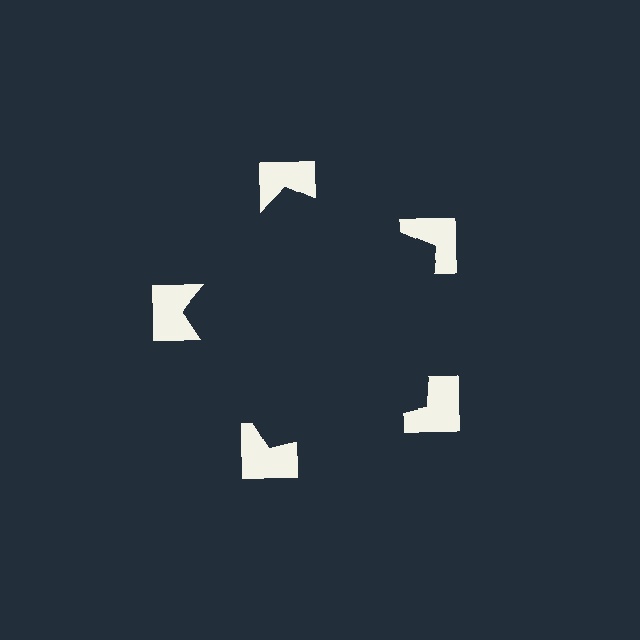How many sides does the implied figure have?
5 sides.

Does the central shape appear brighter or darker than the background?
It typically appears slightly darker than the background, even though no actual brightness change is drawn.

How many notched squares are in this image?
There are 5 — one at each vertex of the illusory pentagon.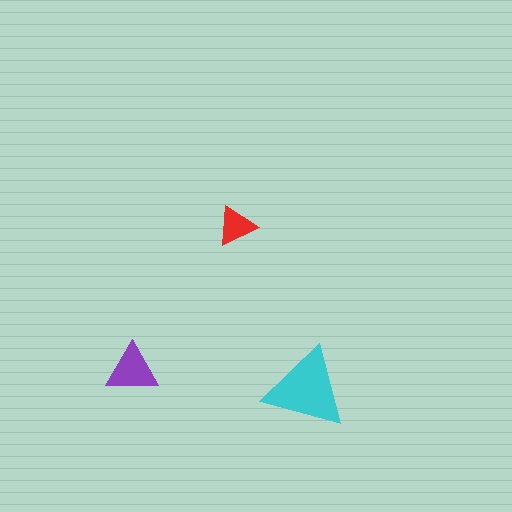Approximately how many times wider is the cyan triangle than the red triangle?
About 2 times wider.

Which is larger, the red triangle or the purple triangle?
The purple one.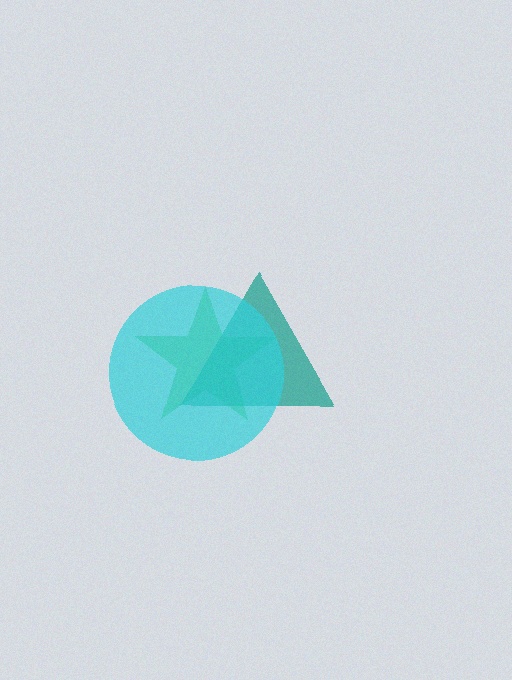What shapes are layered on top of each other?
The layered shapes are: a green star, a teal triangle, a cyan circle.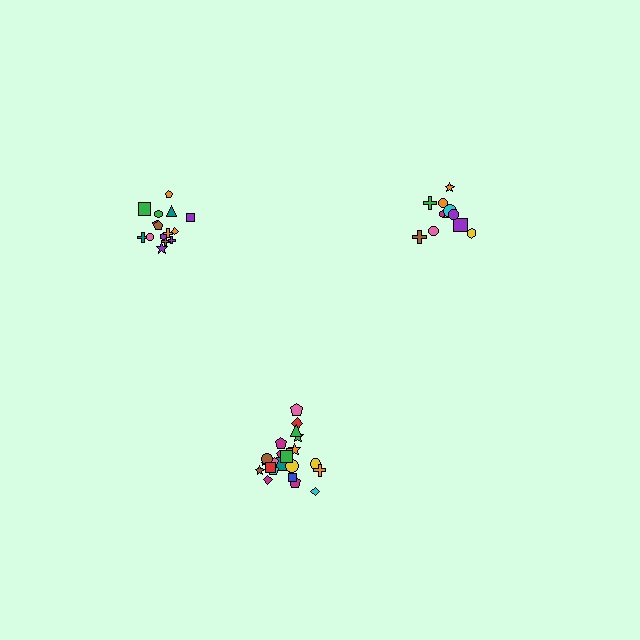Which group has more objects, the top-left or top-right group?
The top-left group.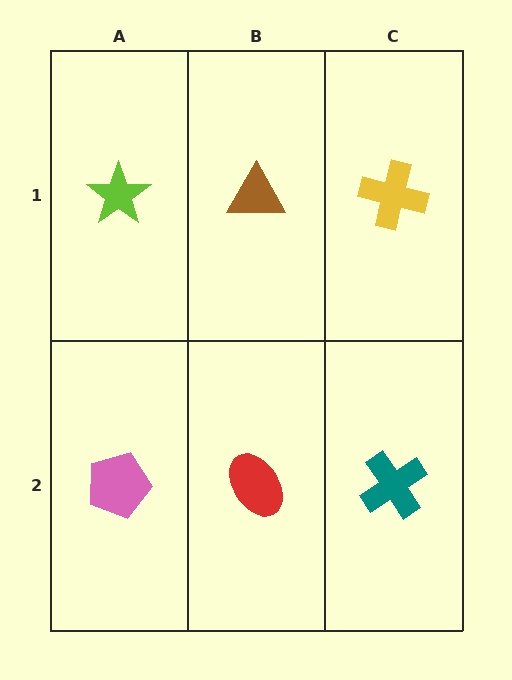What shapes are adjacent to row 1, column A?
A pink pentagon (row 2, column A), a brown triangle (row 1, column B).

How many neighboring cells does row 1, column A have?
2.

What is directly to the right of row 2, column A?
A red ellipse.